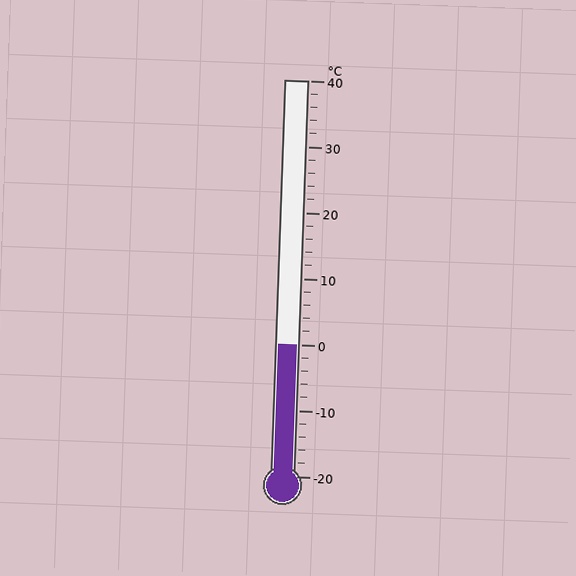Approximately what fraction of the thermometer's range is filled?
The thermometer is filled to approximately 35% of its range.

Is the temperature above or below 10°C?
The temperature is below 10°C.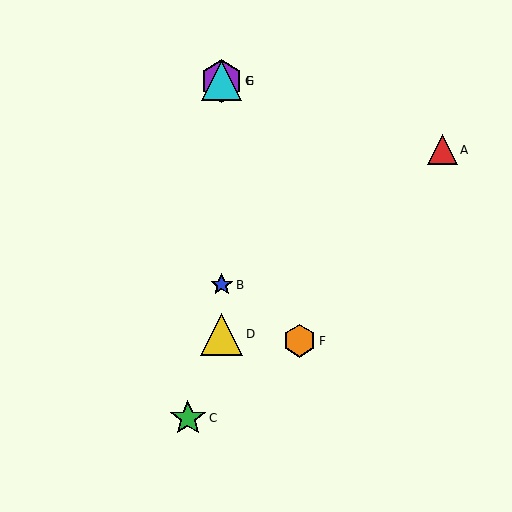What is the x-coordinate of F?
Object F is at x≈300.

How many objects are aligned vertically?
4 objects (B, D, E, G) are aligned vertically.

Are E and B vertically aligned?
Yes, both are at x≈222.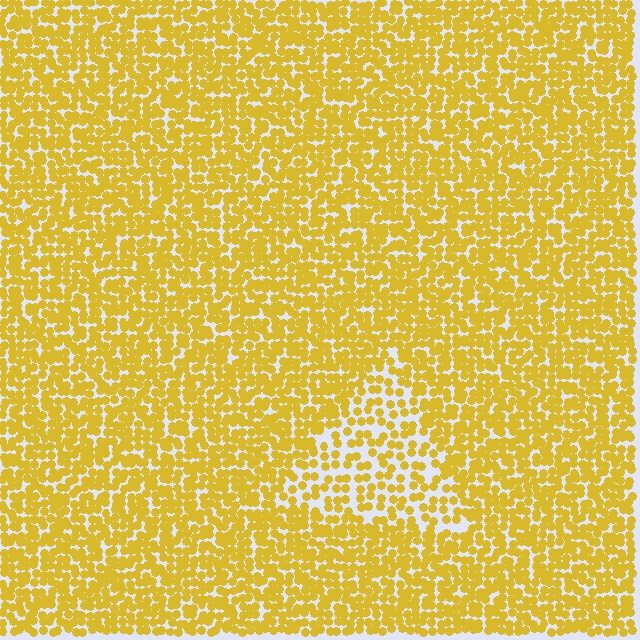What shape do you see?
I see a triangle.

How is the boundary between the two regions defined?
The boundary is defined by a change in element density (approximately 1.8x ratio). All elements are the same color, size, and shape.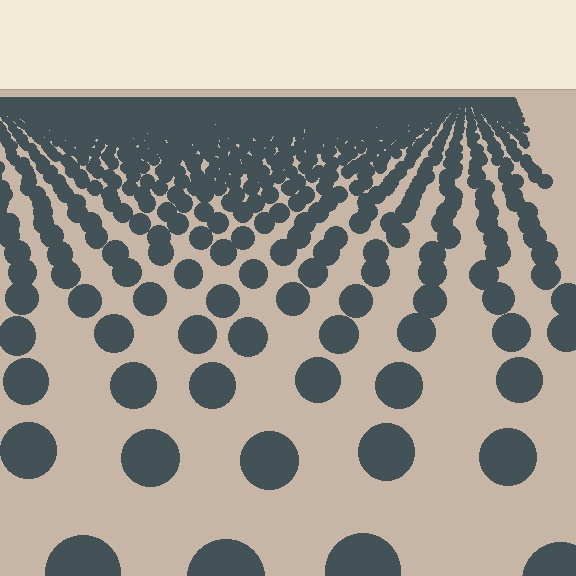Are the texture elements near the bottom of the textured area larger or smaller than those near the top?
Larger. Near the bottom, elements are closer to the viewer and appear at a bigger on-screen size.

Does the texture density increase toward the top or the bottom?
Density increases toward the top.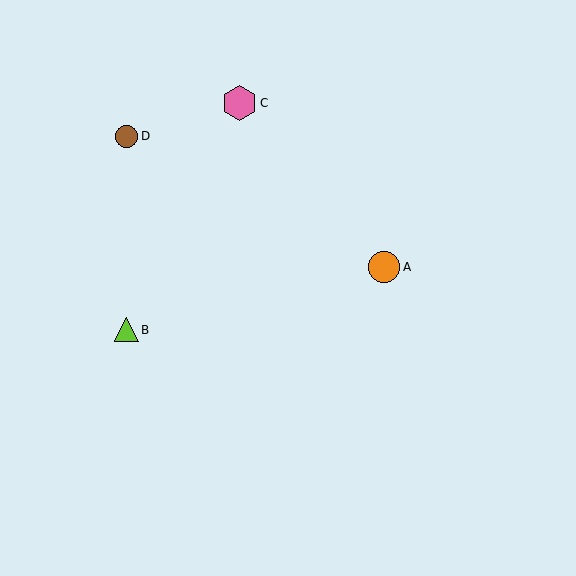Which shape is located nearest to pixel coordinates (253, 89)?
The pink hexagon (labeled C) at (240, 103) is nearest to that location.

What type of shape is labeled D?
Shape D is a brown circle.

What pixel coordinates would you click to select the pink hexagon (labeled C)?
Click at (240, 103) to select the pink hexagon C.